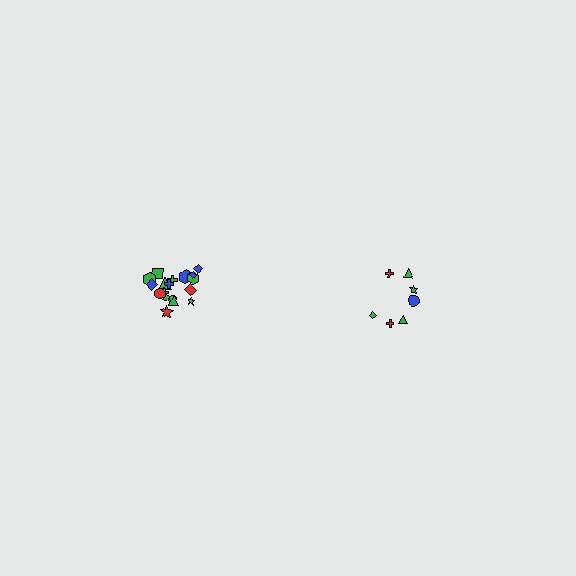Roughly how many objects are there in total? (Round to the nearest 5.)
Roughly 25 objects in total.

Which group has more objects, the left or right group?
The left group.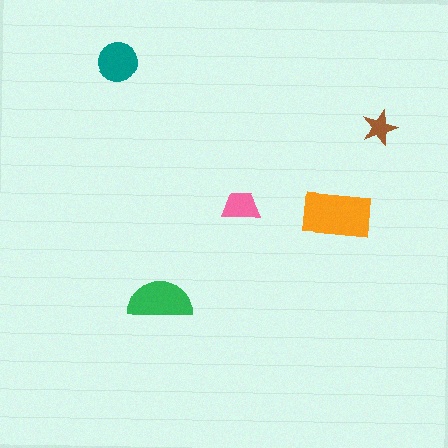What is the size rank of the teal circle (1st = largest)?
3rd.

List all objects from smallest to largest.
The brown star, the pink trapezoid, the teal circle, the green semicircle, the orange rectangle.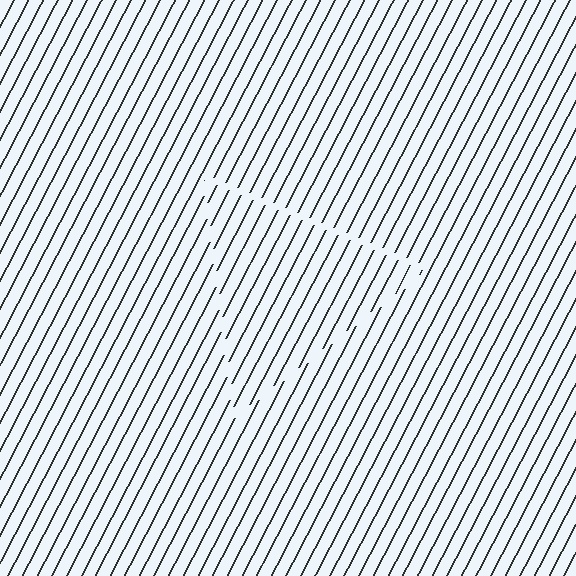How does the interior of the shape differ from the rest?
The interior of the shape contains the same grating, shifted by half a period — the contour is defined by the phase discontinuity where line-ends from the inner and outer gratings abut.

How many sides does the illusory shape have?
3 sides — the line-ends trace a triangle.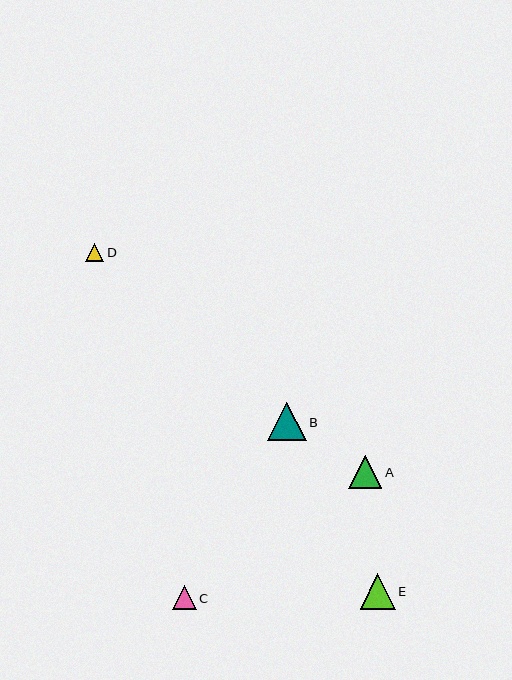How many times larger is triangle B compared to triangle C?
Triangle B is approximately 1.6 times the size of triangle C.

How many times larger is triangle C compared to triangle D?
Triangle C is approximately 1.3 times the size of triangle D.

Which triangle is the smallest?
Triangle D is the smallest with a size of approximately 18 pixels.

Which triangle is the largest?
Triangle B is the largest with a size of approximately 38 pixels.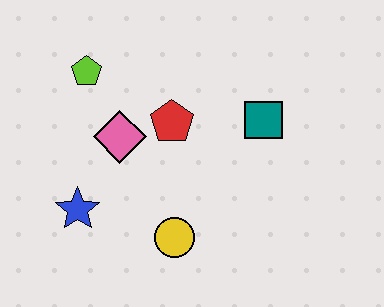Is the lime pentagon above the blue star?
Yes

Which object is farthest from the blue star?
The teal square is farthest from the blue star.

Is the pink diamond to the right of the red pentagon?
No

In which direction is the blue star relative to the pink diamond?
The blue star is below the pink diamond.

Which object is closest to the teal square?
The red pentagon is closest to the teal square.